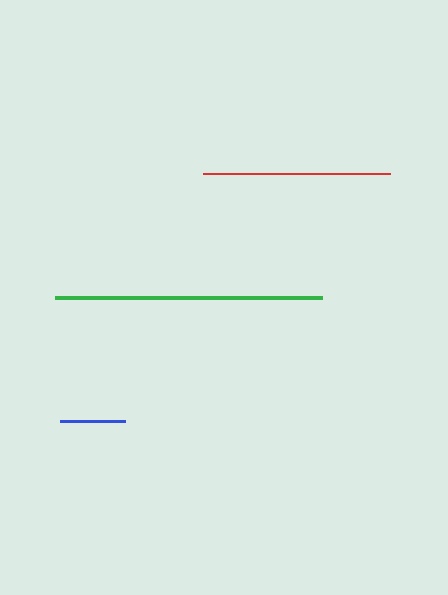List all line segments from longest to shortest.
From longest to shortest: green, red, blue.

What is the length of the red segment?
The red segment is approximately 187 pixels long.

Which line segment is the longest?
The green line is the longest at approximately 267 pixels.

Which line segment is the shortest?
The blue line is the shortest at approximately 65 pixels.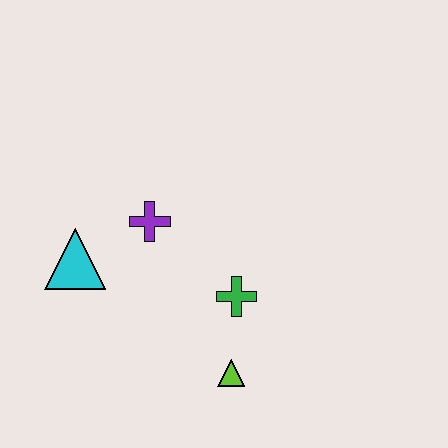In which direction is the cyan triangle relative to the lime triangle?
The cyan triangle is to the left of the lime triangle.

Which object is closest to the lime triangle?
The green cross is closest to the lime triangle.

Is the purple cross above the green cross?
Yes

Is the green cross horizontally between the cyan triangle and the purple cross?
No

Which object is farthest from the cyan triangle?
The lime triangle is farthest from the cyan triangle.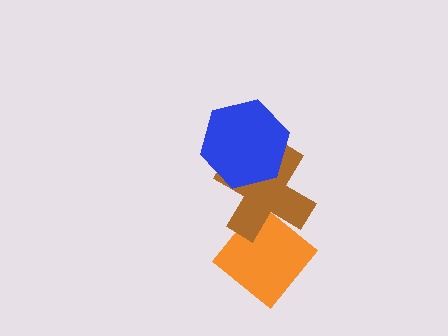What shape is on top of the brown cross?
The blue hexagon is on top of the brown cross.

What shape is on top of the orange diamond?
The brown cross is on top of the orange diamond.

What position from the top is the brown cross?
The brown cross is 2nd from the top.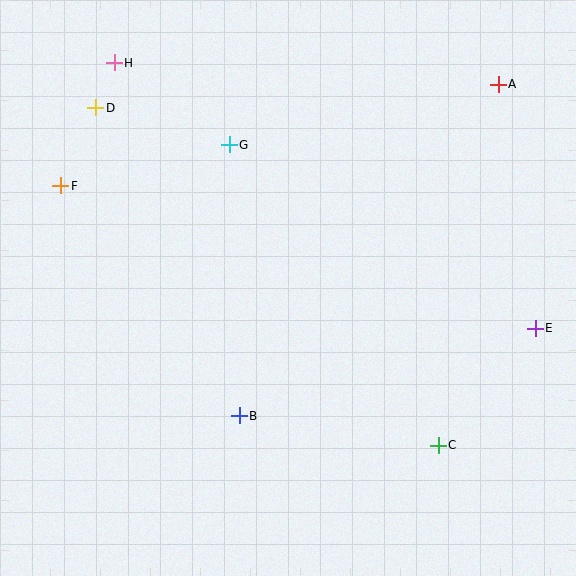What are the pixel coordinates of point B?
Point B is at (239, 416).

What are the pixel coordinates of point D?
Point D is at (96, 108).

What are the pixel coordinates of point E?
Point E is at (535, 328).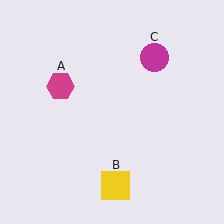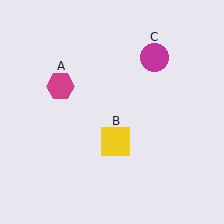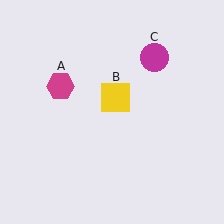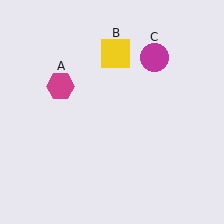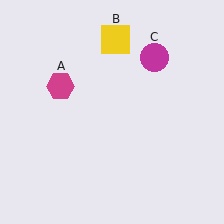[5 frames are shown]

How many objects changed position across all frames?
1 object changed position: yellow square (object B).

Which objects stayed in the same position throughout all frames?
Magenta hexagon (object A) and magenta circle (object C) remained stationary.